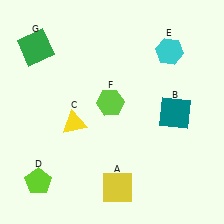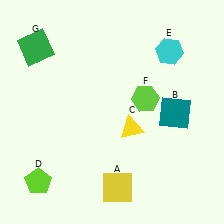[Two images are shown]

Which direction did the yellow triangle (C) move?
The yellow triangle (C) moved right.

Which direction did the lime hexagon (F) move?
The lime hexagon (F) moved right.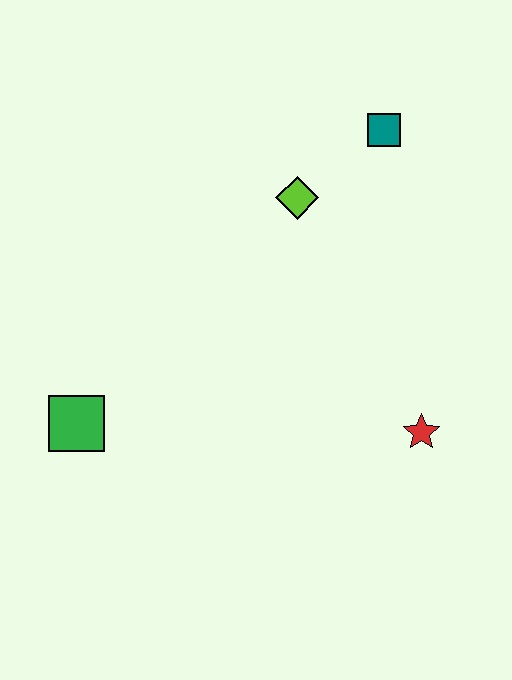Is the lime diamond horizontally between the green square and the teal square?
Yes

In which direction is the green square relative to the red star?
The green square is to the left of the red star.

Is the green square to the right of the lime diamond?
No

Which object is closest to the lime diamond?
The teal square is closest to the lime diamond.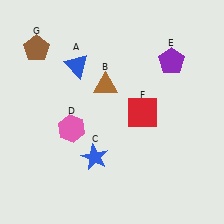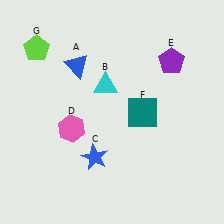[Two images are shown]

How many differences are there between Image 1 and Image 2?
There are 3 differences between the two images.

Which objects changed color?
B changed from brown to cyan. F changed from red to teal. G changed from brown to lime.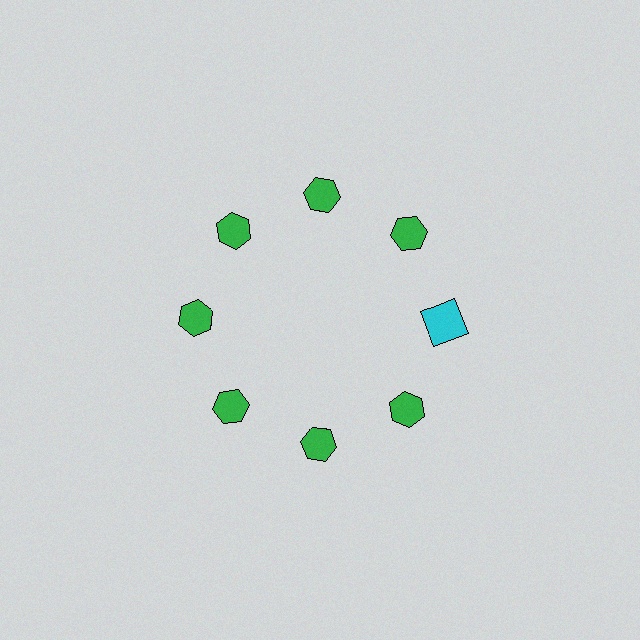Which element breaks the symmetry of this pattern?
The cyan square at roughly the 3 o'clock position breaks the symmetry. All other shapes are green hexagons.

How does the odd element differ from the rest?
It differs in both color (cyan instead of green) and shape (square instead of hexagon).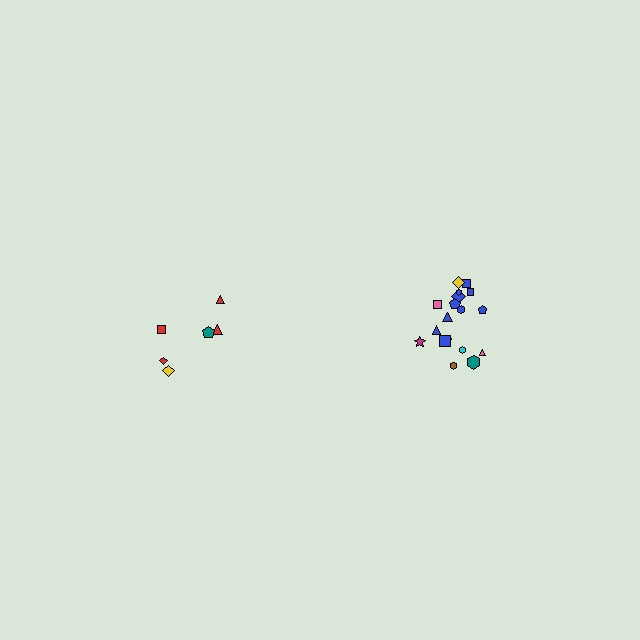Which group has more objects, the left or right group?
The right group.